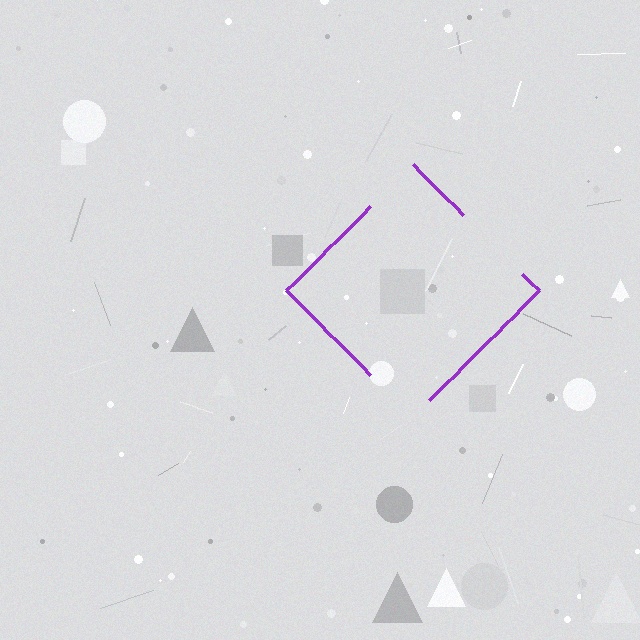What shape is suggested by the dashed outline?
The dashed outline suggests a diamond.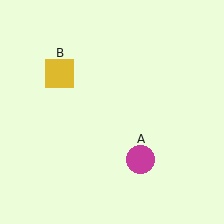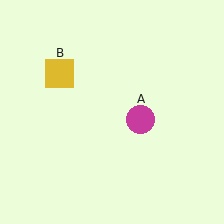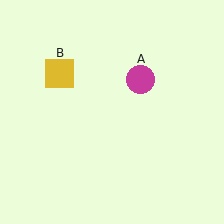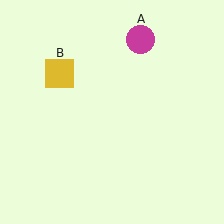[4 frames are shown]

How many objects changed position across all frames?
1 object changed position: magenta circle (object A).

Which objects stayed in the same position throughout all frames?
Yellow square (object B) remained stationary.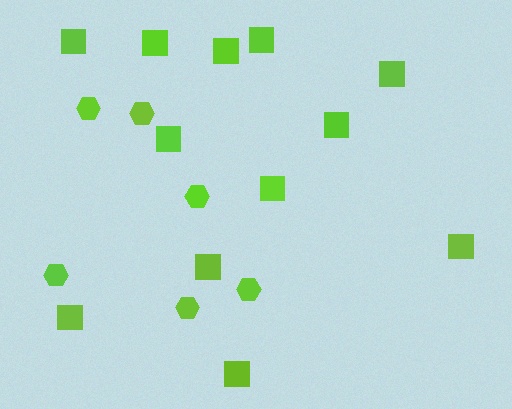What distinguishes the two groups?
There are 2 groups: one group of hexagons (6) and one group of squares (12).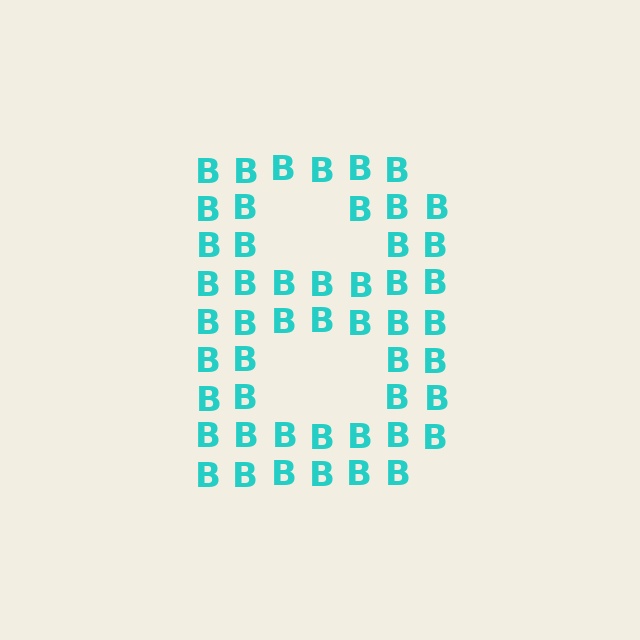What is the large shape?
The large shape is the letter B.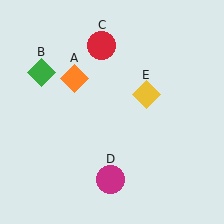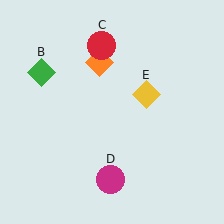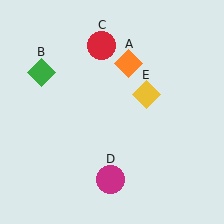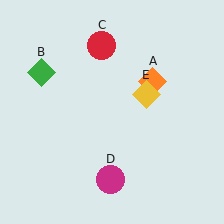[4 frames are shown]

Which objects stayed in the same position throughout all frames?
Green diamond (object B) and red circle (object C) and magenta circle (object D) and yellow diamond (object E) remained stationary.